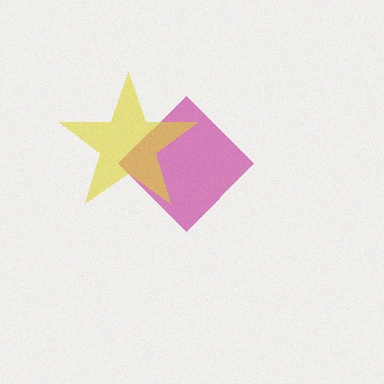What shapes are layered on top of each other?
The layered shapes are: a magenta diamond, a yellow star.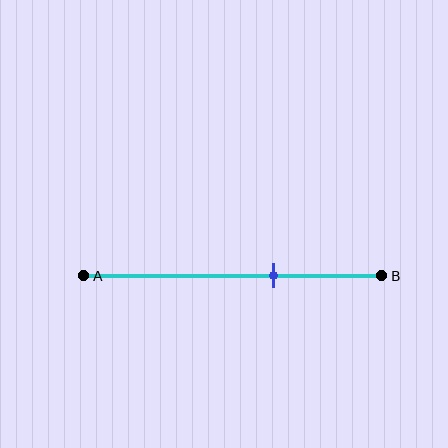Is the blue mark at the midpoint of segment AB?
No, the mark is at about 65% from A, not at the 50% midpoint.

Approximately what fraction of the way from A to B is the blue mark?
The blue mark is approximately 65% of the way from A to B.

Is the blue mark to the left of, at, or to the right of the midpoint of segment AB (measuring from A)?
The blue mark is to the right of the midpoint of segment AB.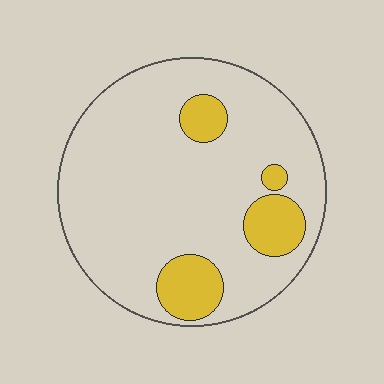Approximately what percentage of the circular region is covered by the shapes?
Approximately 15%.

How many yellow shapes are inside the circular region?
4.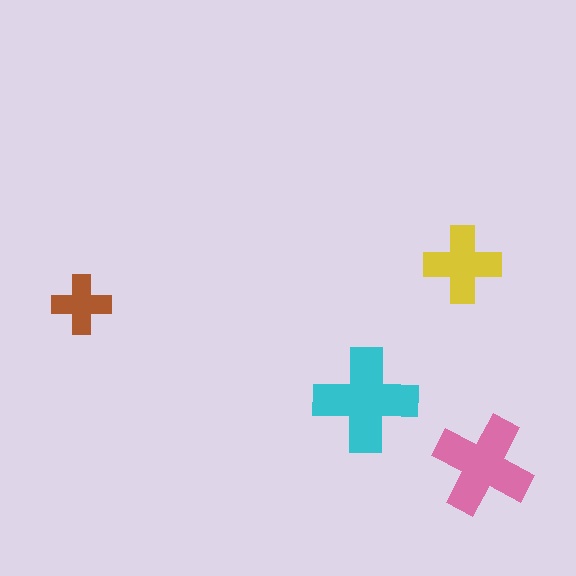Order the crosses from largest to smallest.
the cyan one, the pink one, the yellow one, the brown one.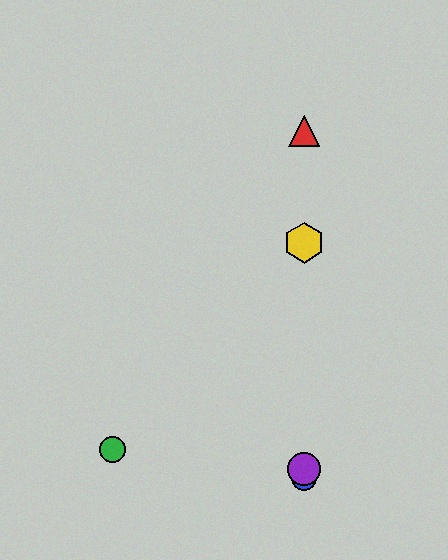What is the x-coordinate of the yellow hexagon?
The yellow hexagon is at x≈304.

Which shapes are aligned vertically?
The red triangle, the blue circle, the yellow hexagon, the purple circle are aligned vertically.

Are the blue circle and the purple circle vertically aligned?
Yes, both are at x≈304.